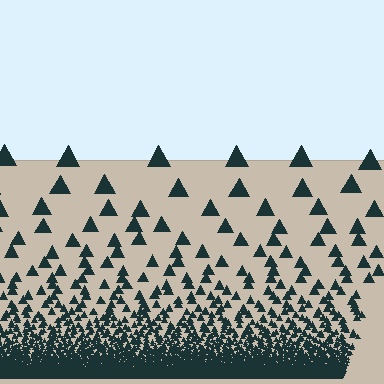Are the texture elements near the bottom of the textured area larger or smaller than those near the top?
Smaller. The gradient is inverted — elements near the bottom are smaller and denser.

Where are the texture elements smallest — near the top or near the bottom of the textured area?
Near the bottom.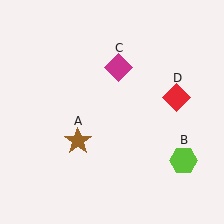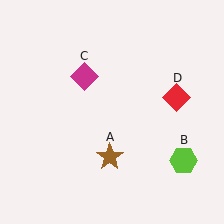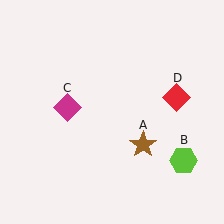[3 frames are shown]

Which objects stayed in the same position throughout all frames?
Lime hexagon (object B) and red diamond (object D) remained stationary.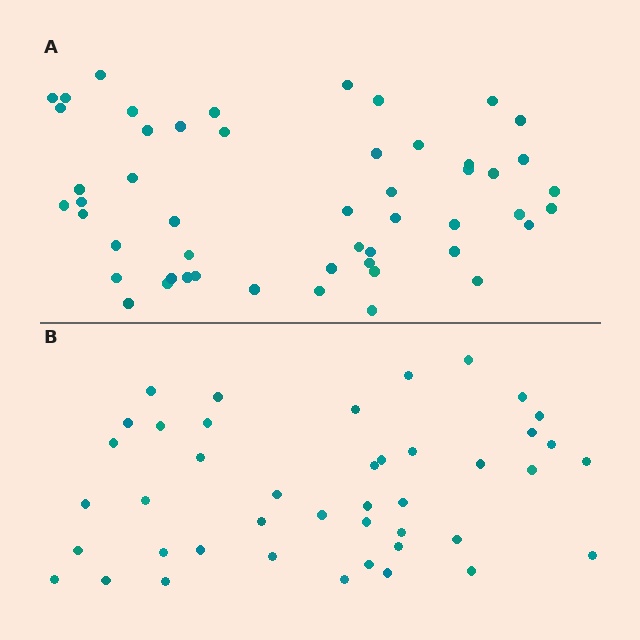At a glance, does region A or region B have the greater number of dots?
Region A (the top region) has more dots.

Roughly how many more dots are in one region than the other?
Region A has roughly 8 or so more dots than region B.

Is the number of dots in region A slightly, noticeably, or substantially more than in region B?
Region A has only slightly more — the two regions are fairly close. The ratio is roughly 1.2 to 1.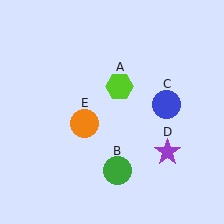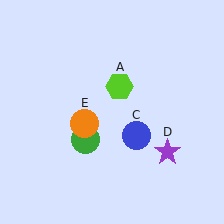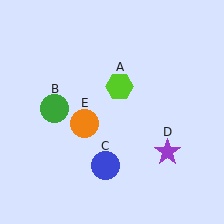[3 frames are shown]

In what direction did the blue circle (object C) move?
The blue circle (object C) moved down and to the left.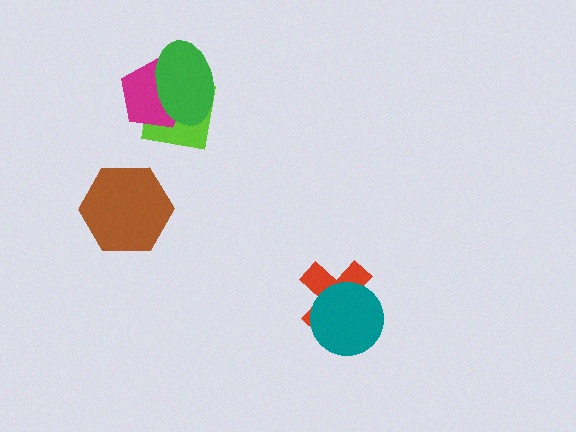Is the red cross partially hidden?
Yes, it is partially covered by another shape.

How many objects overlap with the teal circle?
1 object overlaps with the teal circle.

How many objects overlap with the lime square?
2 objects overlap with the lime square.